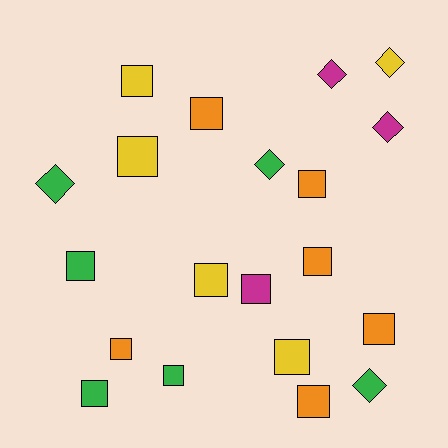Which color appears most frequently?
Green, with 6 objects.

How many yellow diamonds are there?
There is 1 yellow diamond.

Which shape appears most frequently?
Square, with 14 objects.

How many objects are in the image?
There are 20 objects.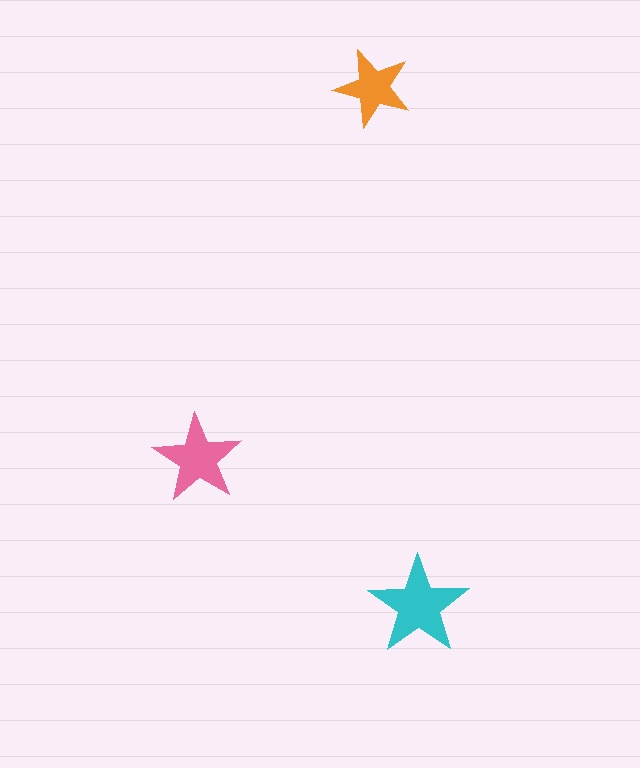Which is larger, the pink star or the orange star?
The pink one.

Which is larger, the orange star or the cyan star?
The cyan one.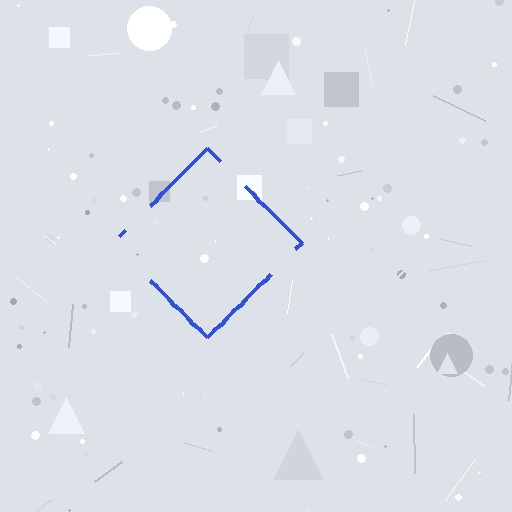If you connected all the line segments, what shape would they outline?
They would outline a diamond.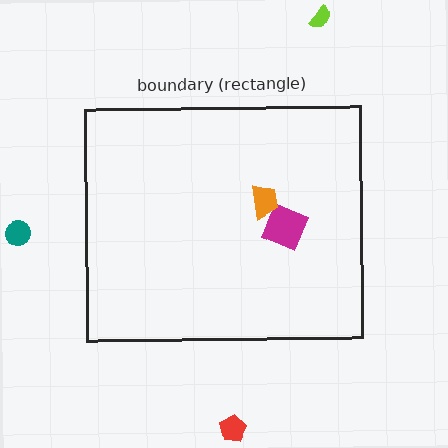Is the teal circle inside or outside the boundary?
Outside.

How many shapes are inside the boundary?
2 inside, 3 outside.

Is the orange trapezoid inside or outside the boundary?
Inside.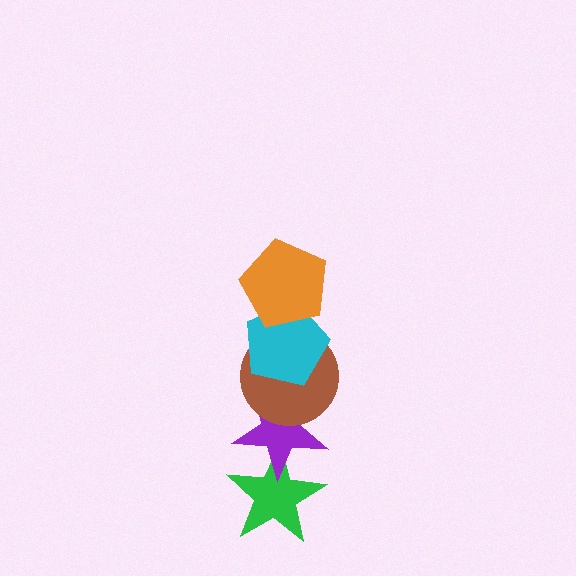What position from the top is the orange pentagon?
The orange pentagon is 1st from the top.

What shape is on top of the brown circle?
The cyan pentagon is on top of the brown circle.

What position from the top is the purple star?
The purple star is 4th from the top.